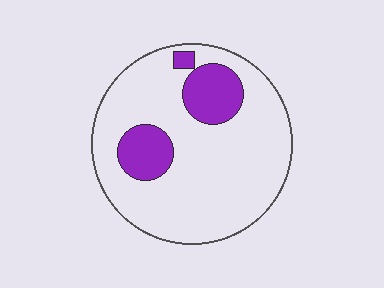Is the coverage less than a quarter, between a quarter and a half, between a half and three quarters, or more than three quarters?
Less than a quarter.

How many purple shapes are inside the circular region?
3.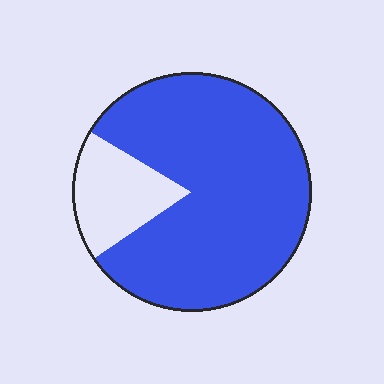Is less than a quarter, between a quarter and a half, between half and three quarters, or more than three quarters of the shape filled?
More than three quarters.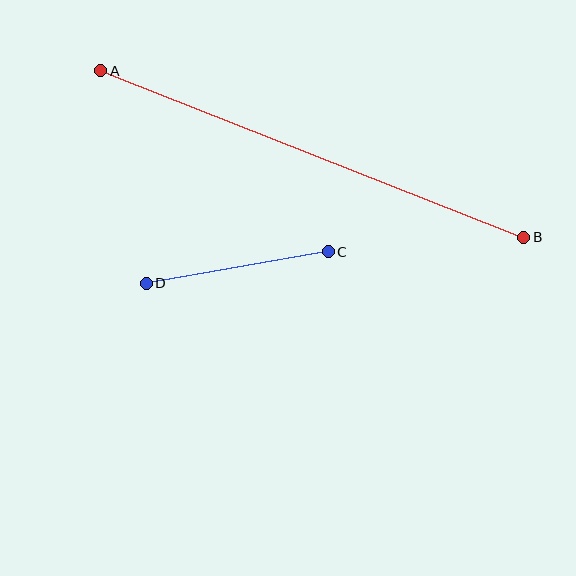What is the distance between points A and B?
The distance is approximately 455 pixels.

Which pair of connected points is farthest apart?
Points A and B are farthest apart.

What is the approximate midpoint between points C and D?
The midpoint is at approximately (237, 268) pixels.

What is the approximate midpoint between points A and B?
The midpoint is at approximately (312, 154) pixels.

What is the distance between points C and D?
The distance is approximately 185 pixels.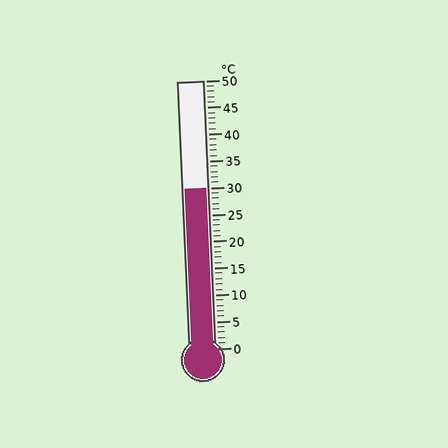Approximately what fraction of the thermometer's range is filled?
The thermometer is filled to approximately 60% of its range.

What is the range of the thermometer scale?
The thermometer scale ranges from 0°C to 50°C.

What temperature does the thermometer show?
The thermometer shows approximately 30°C.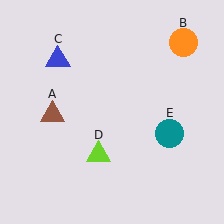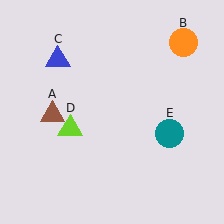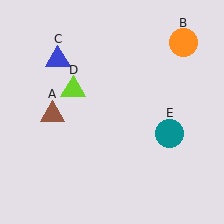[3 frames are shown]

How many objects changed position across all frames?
1 object changed position: lime triangle (object D).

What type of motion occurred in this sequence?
The lime triangle (object D) rotated clockwise around the center of the scene.